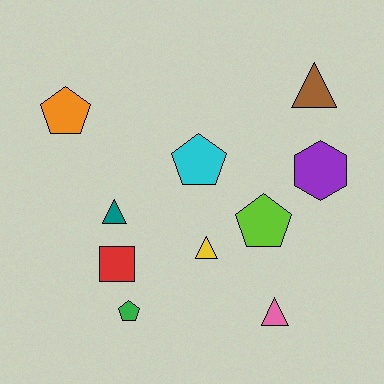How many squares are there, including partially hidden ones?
There is 1 square.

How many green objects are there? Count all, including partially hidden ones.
There is 1 green object.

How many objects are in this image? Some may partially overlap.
There are 10 objects.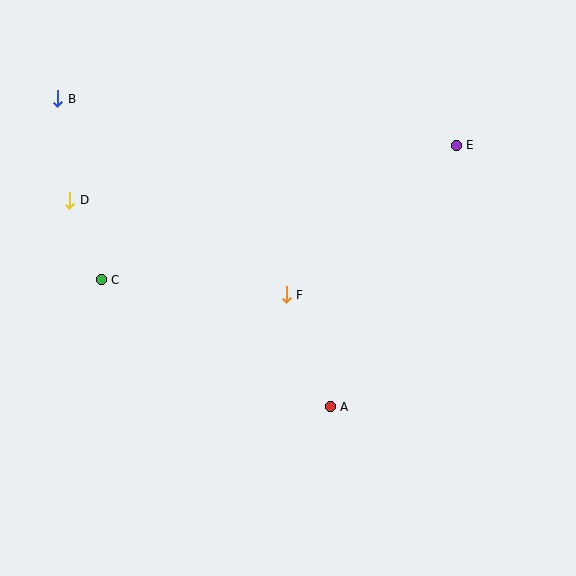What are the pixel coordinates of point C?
Point C is at (101, 280).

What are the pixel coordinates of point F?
Point F is at (286, 295).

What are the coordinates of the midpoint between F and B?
The midpoint between F and B is at (172, 197).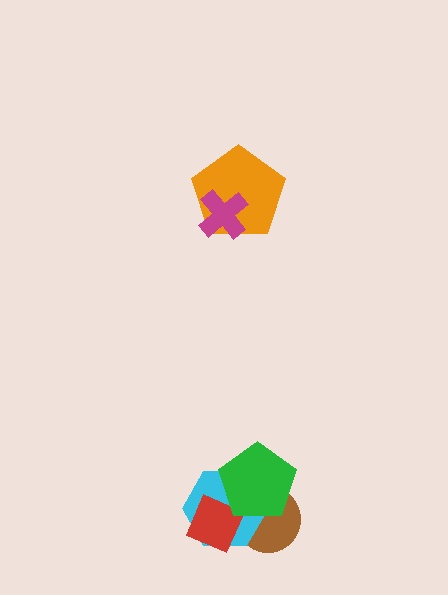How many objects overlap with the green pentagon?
3 objects overlap with the green pentagon.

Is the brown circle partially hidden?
Yes, it is partially covered by another shape.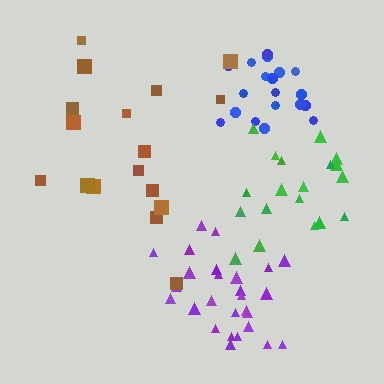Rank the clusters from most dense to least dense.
blue, purple, green, brown.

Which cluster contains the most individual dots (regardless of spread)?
Purple (27).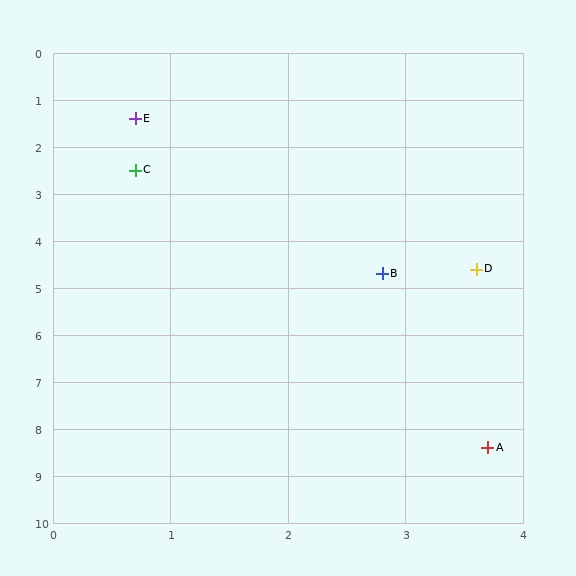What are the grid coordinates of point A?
Point A is at approximately (3.7, 8.4).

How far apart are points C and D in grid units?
Points C and D are about 3.6 grid units apart.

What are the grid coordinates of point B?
Point B is at approximately (2.8, 4.7).